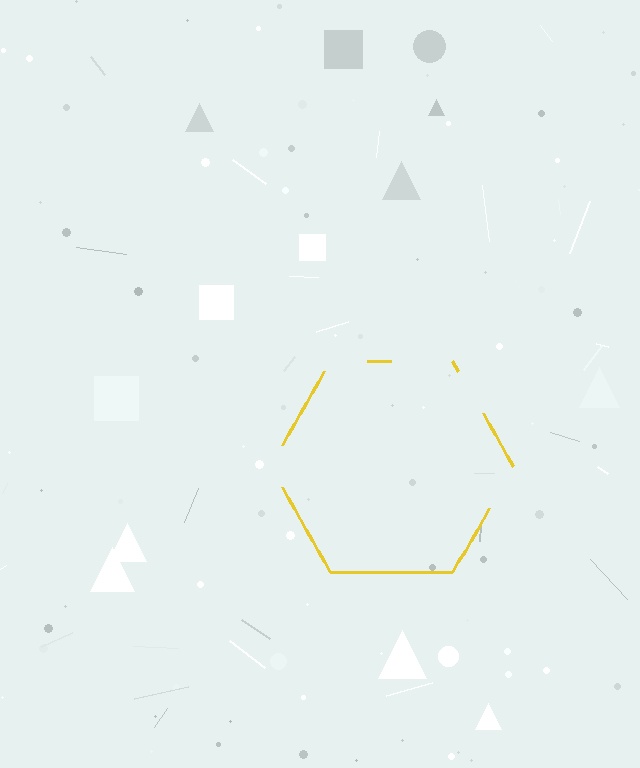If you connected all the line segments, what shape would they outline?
They would outline a hexagon.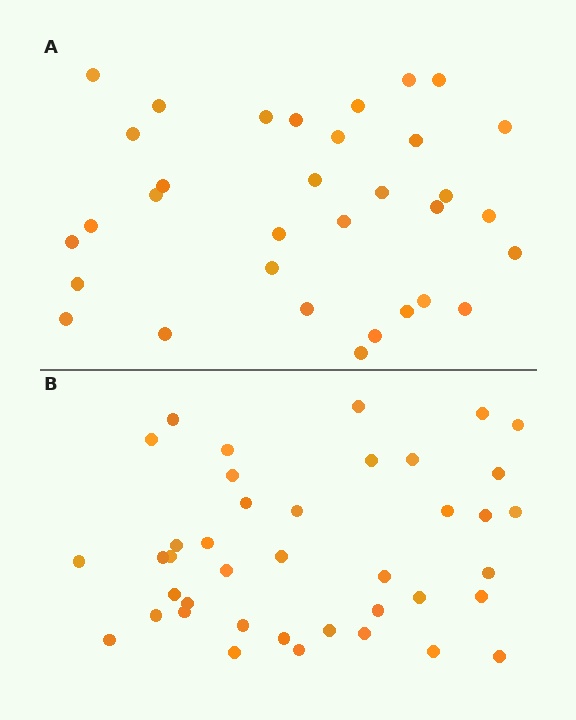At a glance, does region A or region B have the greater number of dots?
Region B (the bottom region) has more dots.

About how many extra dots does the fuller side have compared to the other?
Region B has roughly 8 or so more dots than region A.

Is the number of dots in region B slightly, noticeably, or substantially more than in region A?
Region B has only slightly more — the two regions are fairly close. The ratio is roughly 1.2 to 1.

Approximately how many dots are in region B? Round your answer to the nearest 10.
About 40 dots.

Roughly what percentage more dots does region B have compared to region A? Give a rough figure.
About 20% more.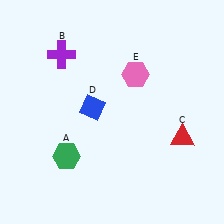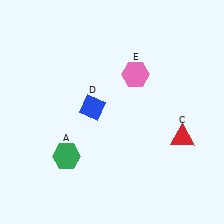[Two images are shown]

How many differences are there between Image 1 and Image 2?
There is 1 difference between the two images.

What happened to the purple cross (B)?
The purple cross (B) was removed in Image 2. It was in the top-left area of Image 1.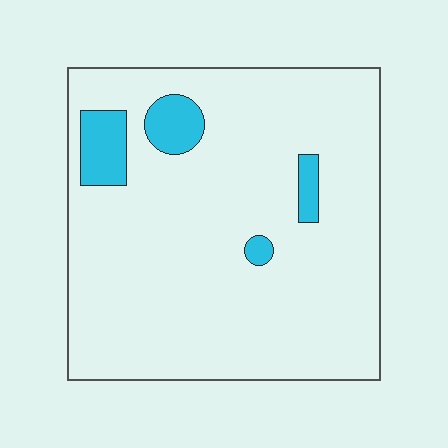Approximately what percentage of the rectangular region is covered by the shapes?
Approximately 10%.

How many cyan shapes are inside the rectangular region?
4.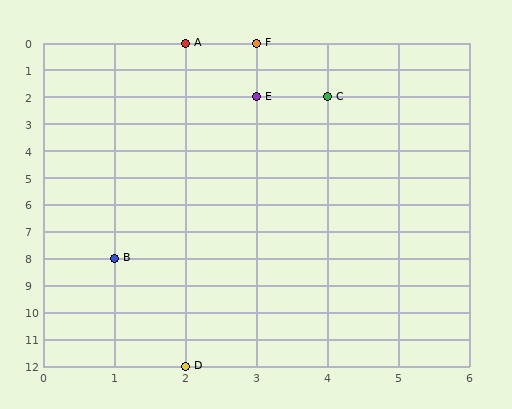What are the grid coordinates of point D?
Point D is at grid coordinates (2, 12).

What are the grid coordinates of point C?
Point C is at grid coordinates (4, 2).